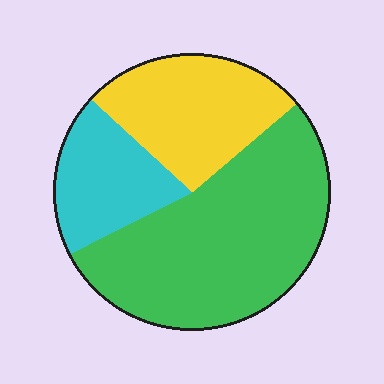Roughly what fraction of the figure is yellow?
Yellow covers 27% of the figure.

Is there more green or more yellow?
Green.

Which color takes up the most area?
Green, at roughly 55%.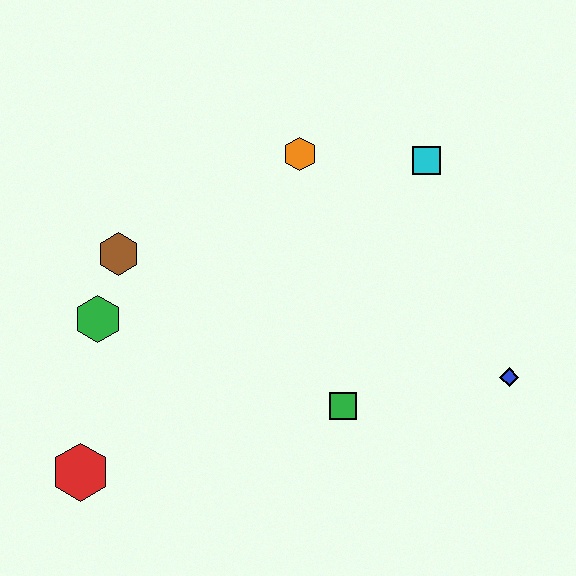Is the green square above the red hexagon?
Yes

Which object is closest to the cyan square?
The orange hexagon is closest to the cyan square.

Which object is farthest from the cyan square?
The red hexagon is farthest from the cyan square.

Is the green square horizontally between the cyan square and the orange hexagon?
Yes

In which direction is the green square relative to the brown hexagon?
The green square is to the right of the brown hexagon.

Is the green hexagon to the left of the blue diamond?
Yes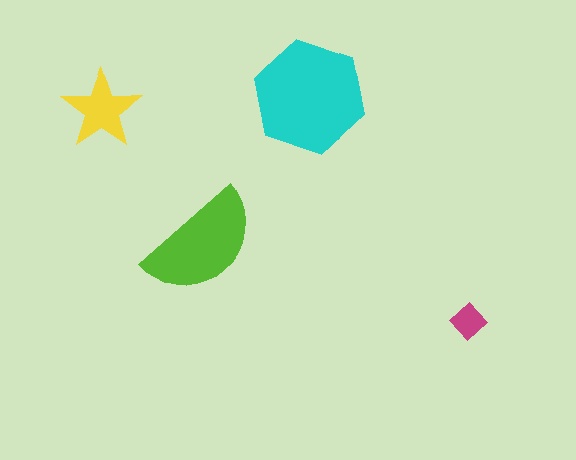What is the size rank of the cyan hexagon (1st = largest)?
1st.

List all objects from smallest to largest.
The magenta diamond, the yellow star, the lime semicircle, the cyan hexagon.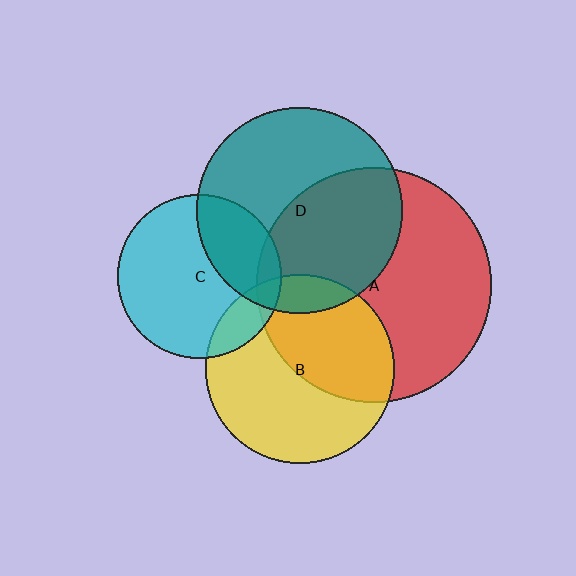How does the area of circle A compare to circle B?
Approximately 1.5 times.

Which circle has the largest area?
Circle A (red).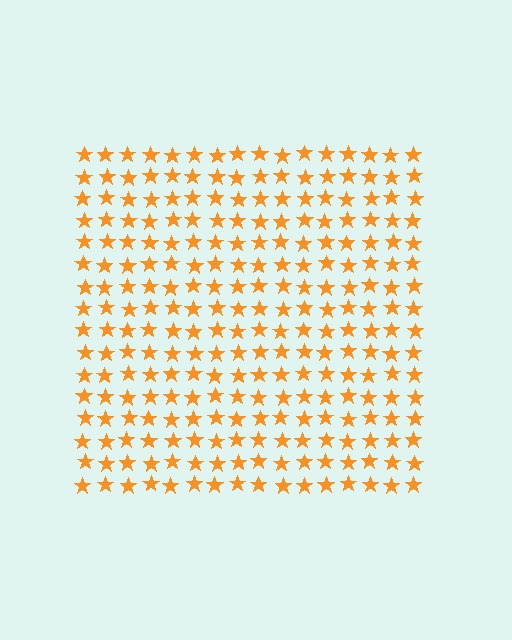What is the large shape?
The large shape is a square.